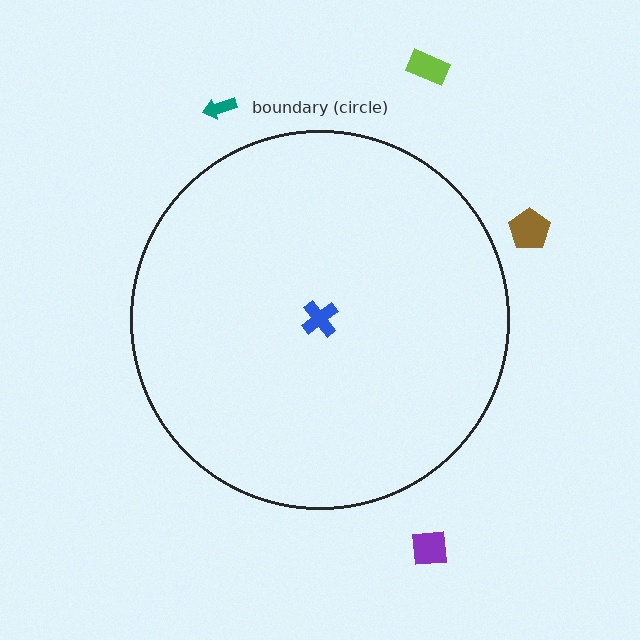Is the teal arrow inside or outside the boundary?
Outside.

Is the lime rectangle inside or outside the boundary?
Outside.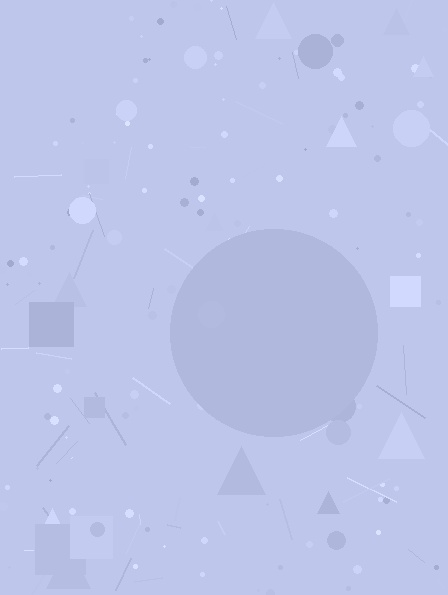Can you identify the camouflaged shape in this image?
The camouflaged shape is a circle.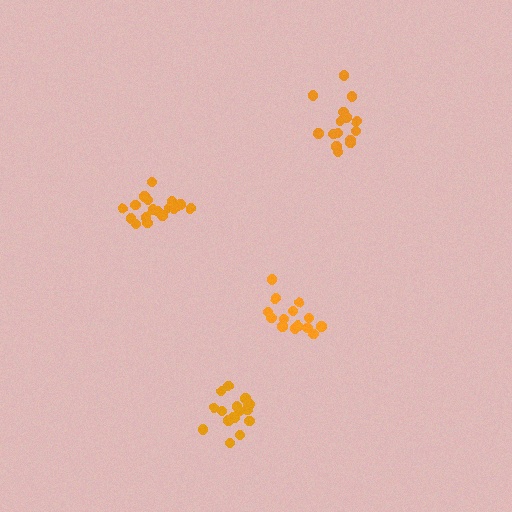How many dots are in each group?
Group 1: 17 dots, Group 2: 15 dots, Group 3: 18 dots, Group 4: 14 dots (64 total).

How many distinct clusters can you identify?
There are 4 distinct clusters.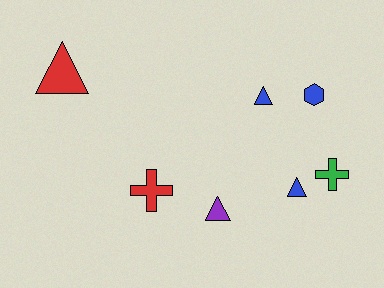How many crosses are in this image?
There are 2 crosses.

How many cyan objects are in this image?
There are no cyan objects.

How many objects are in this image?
There are 7 objects.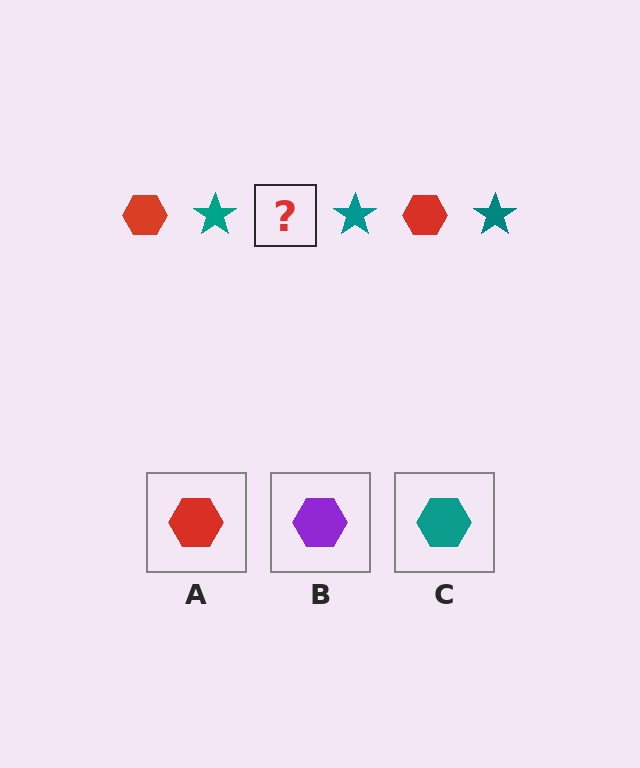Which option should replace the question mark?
Option A.